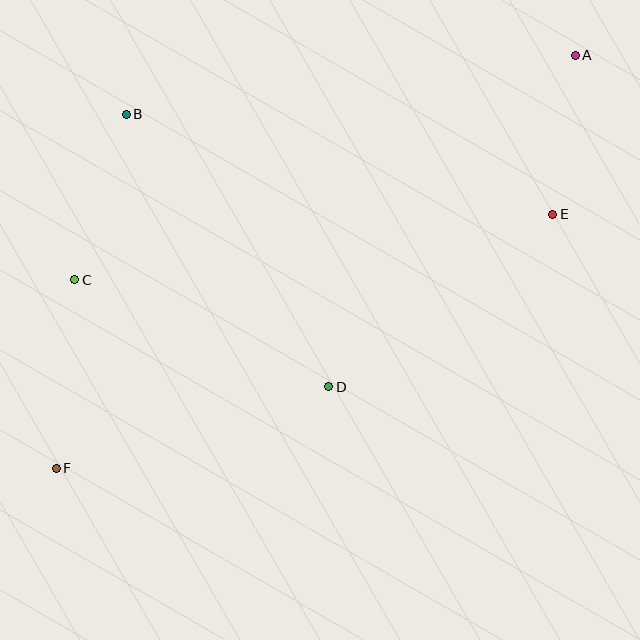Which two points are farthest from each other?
Points A and F are farthest from each other.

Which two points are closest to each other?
Points A and E are closest to each other.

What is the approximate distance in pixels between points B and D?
The distance between B and D is approximately 340 pixels.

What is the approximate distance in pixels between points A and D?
The distance between A and D is approximately 413 pixels.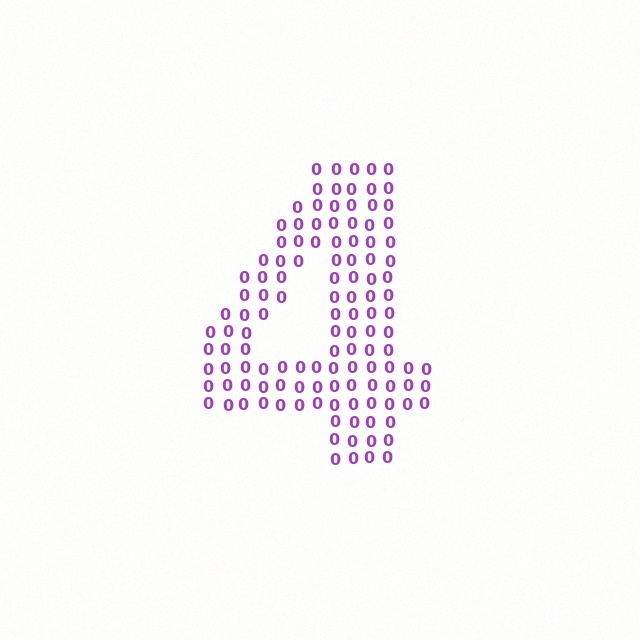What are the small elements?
The small elements are digit 0's.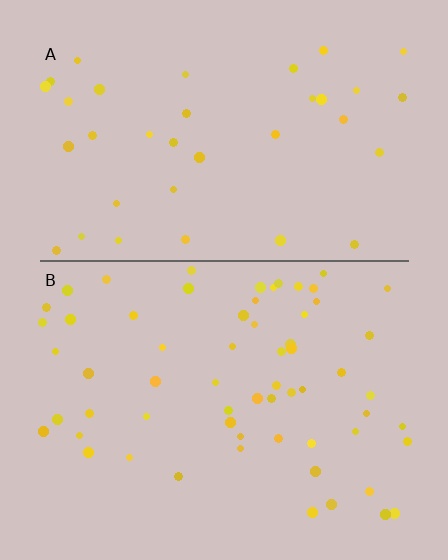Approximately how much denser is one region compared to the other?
Approximately 1.7× — region B over region A.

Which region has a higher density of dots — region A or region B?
B (the bottom).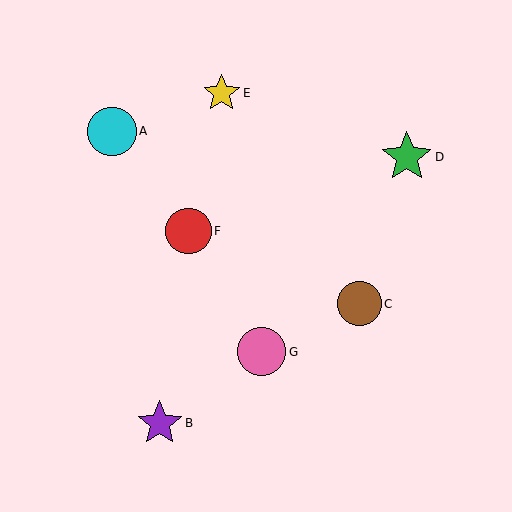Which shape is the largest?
The green star (labeled D) is the largest.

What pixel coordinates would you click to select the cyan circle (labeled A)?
Click at (112, 131) to select the cyan circle A.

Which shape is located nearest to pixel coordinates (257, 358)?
The pink circle (labeled G) at (262, 352) is nearest to that location.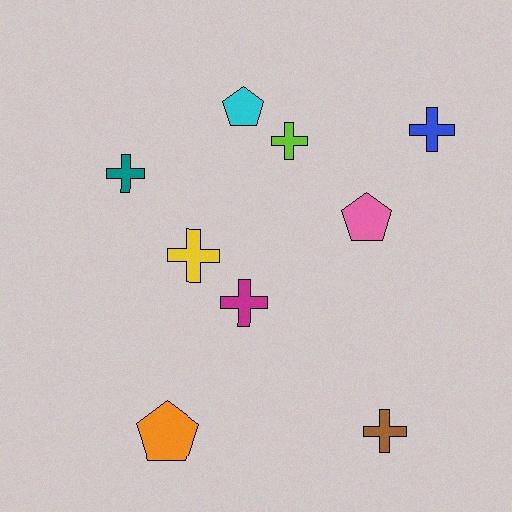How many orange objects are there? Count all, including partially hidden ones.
There is 1 orange object.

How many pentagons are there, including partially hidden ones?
There are 3 pentagons.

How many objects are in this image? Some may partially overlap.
There are 9 objects.